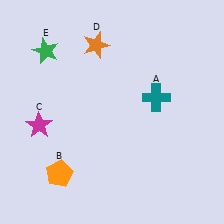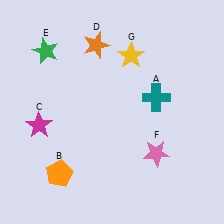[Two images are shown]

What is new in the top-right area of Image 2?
A yellow star (G) was added in the top-right area of Image 2.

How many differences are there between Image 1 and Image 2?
There are 2 differences between the two images.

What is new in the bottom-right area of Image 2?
A pink star (F) was added in the bottom-right area of Image 2.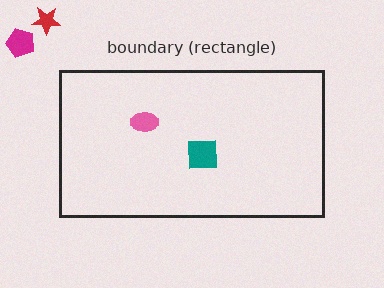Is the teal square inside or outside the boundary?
Inside.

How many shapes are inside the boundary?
2 inside, 2 outside.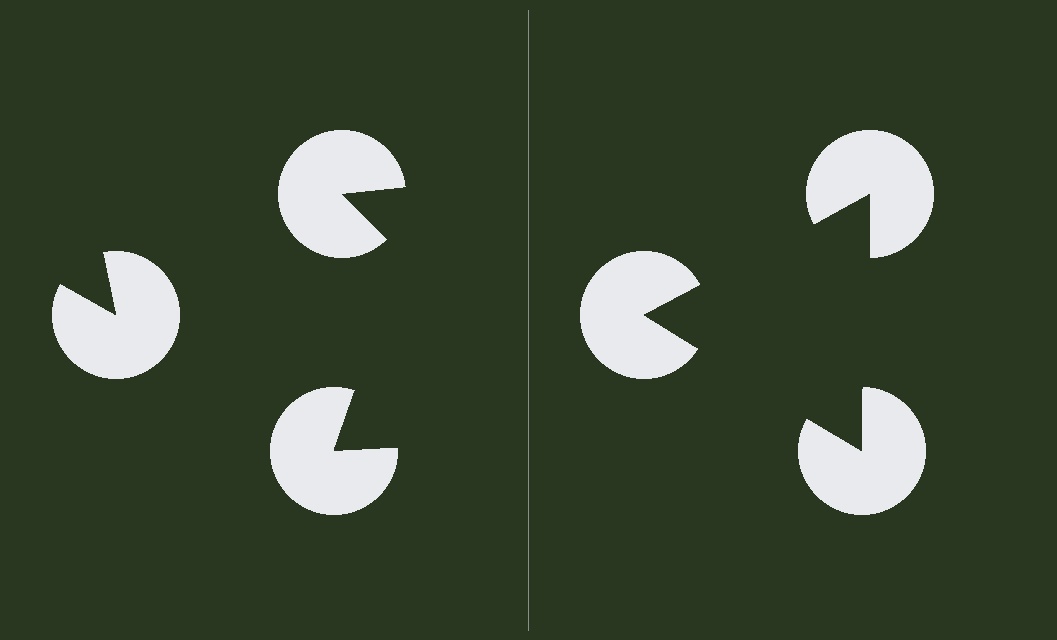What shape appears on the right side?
An illusory triangle.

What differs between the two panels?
The pac-man discs are positioned identically on both sides; only the wedge orientations differ. On the right they align to a triangle; on the left they are misaligned.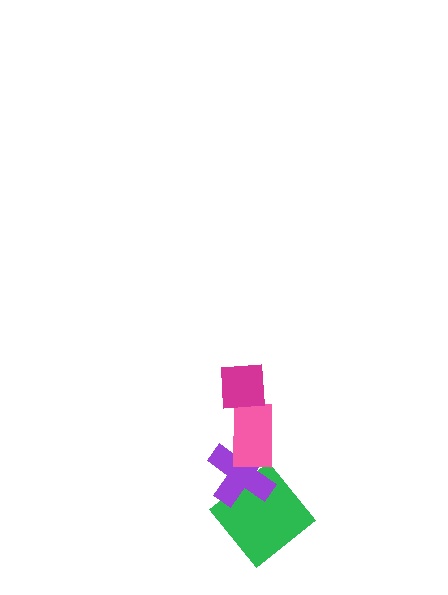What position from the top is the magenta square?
The magenta square is 1st from the top.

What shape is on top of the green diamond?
The purple cross is on top of the green diamond.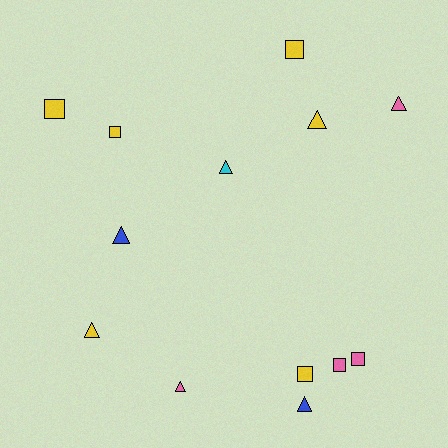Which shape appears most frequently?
Triangle, with 7 objects.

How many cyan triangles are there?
There is 1 cyan triangle.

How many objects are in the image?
There are 13 objects.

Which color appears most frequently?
Yellow, with 6 objects.